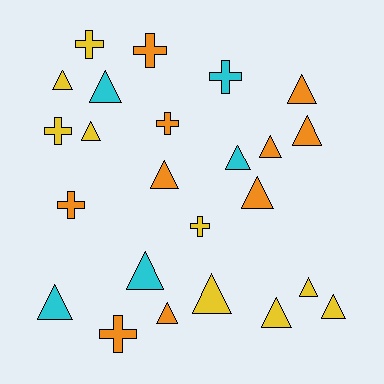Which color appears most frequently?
Orange, with 10 objects.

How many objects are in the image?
There are 24 objects.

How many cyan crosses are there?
There is 1 cyan cross.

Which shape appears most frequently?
Triangle, with 16 objects.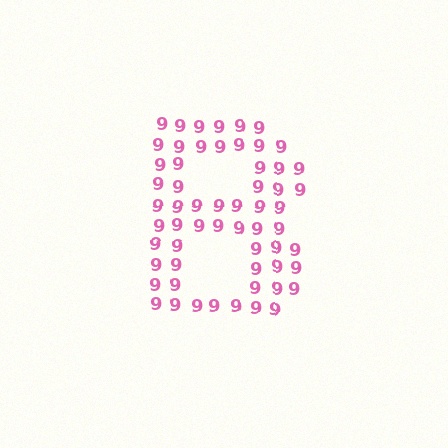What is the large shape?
The large shape is the letter B.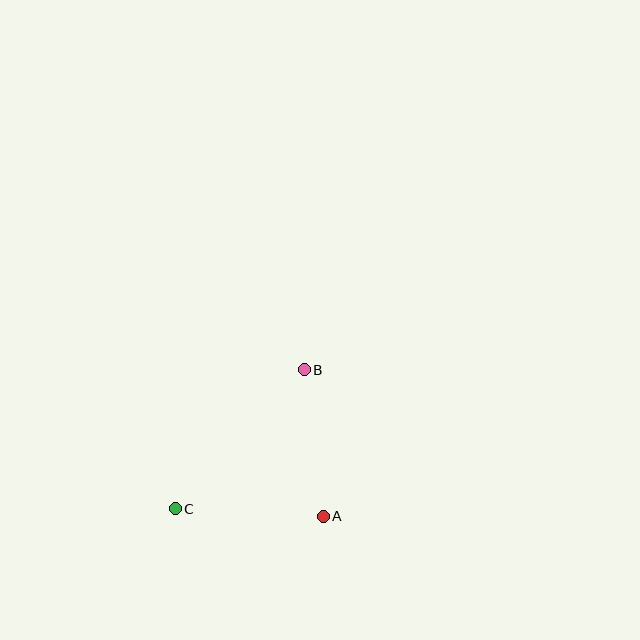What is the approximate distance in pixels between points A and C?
The distance between A and C is approximately 148 pixels.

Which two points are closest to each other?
Points A and B are closest to each other.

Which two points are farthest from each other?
Points B and C are farthest from each other.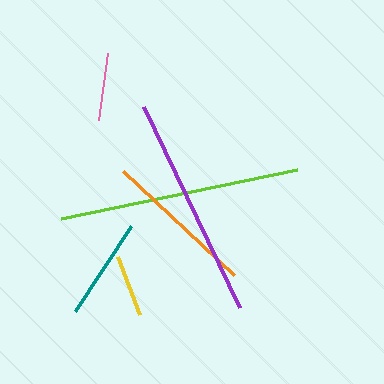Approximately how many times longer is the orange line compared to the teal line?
The orange line is approximately 1.5 times the length of the teal line.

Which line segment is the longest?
The lime line is the longest at approximately 240 pixels.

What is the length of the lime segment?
The lime segment is approximately 240 pixels long.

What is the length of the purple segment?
The purple segment is approximately 223 pixels long.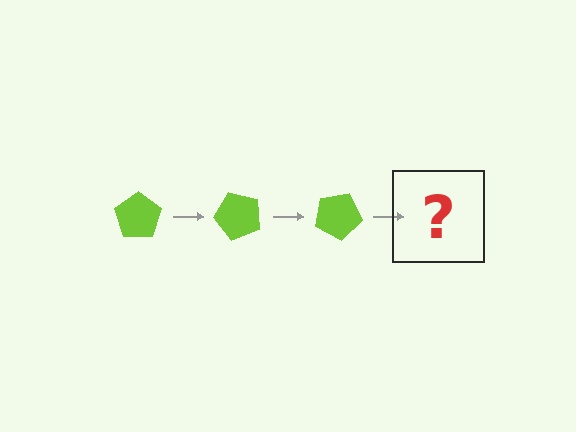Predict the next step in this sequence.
The next step is a lime pentagon rotated 150 degrees.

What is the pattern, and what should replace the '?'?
The pattern is that the pentagon rotates 50 degrees each step. The '?' should be a lime pentagon rotated 150 degrees.